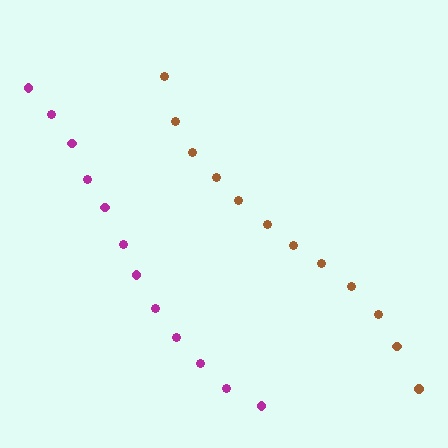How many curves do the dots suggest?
There are 2 distinct paths.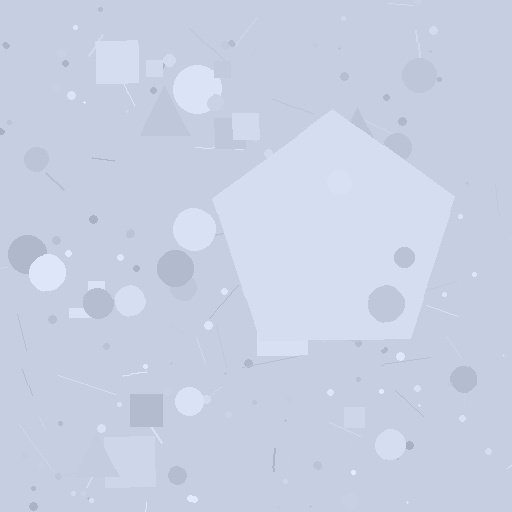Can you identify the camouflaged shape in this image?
The camouflaged shape is a pentagon.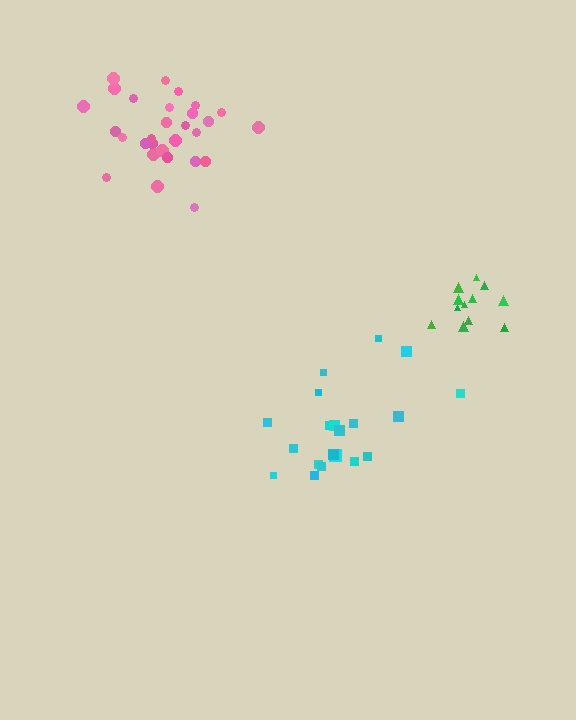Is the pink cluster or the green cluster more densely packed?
Green.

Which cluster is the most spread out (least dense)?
Cyan.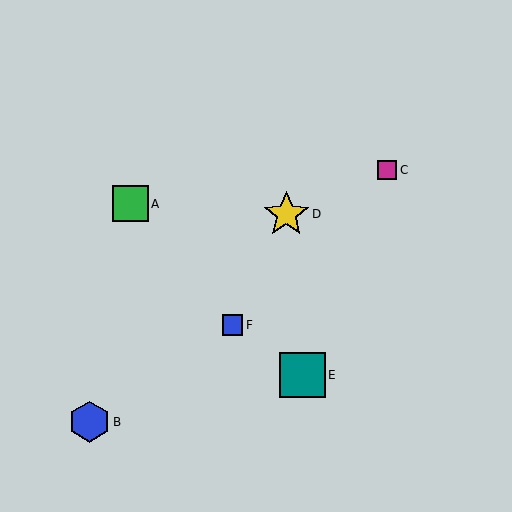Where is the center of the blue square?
The center of the blue square is at (232, 325).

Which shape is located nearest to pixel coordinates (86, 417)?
The blue hexagon (labeled B) at (90, 422) is nearest to that location.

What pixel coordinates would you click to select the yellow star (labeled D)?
Click at (286, 214) to select the yellow star D.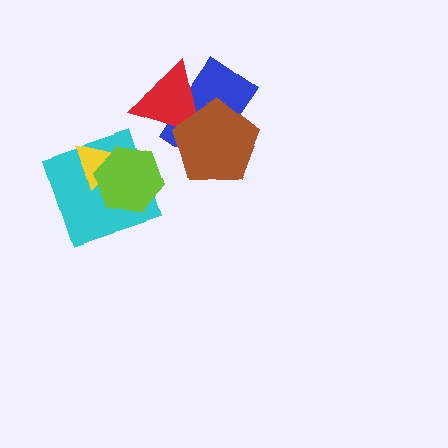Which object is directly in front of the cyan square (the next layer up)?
The yellow triangle is directly in front of the cyan square.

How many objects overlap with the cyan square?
2 objects overlap with the cyan square.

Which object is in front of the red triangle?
The brown pentagon is in front of the red triangle.